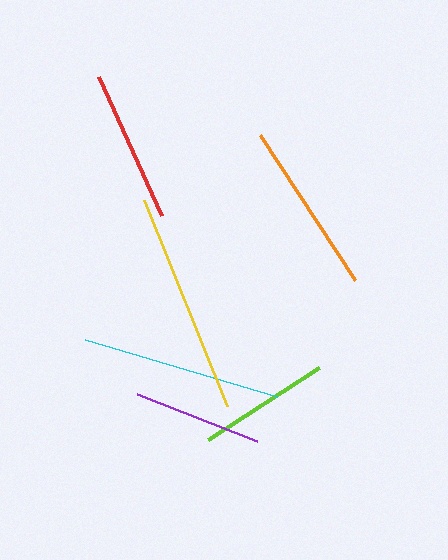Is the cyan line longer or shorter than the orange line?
The cyan line is longer than the orange line.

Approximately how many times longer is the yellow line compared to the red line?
The yellow line is approximately 1.5 times the length of the red line.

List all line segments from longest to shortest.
From longest to shortest: yellow, cyan, orange, red, lime, purple.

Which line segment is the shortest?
The purple line is the shortest at approximately 129 pixels.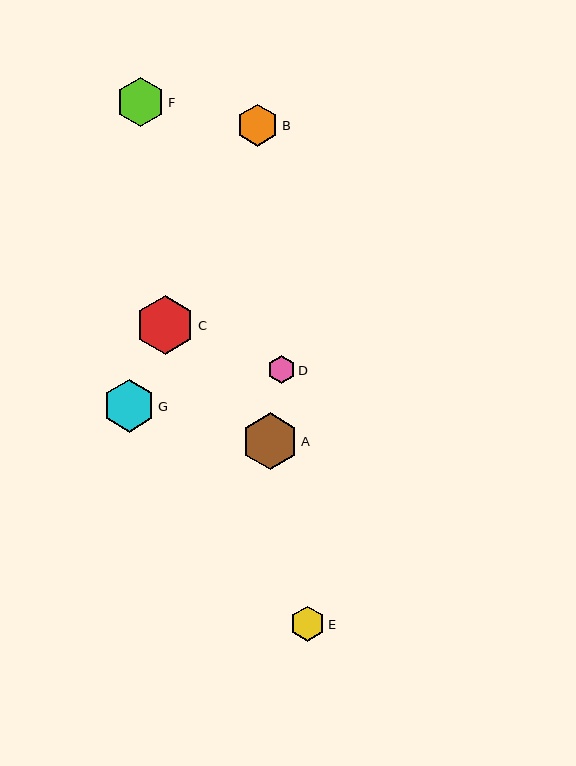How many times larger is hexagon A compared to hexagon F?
Hexagon A is approximately 1.2 times the size of hexagon F.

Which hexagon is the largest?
Hexagon C is the largest with a size of approximately 59 pixels.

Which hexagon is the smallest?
Hexagon D is the smallest with a size of approximately 28 pixels.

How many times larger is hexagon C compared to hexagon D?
Hexagon C is approximately 2.1 times the size of hexagon D.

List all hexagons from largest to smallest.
From largest to smallest: C, A, G, F, B, E, D.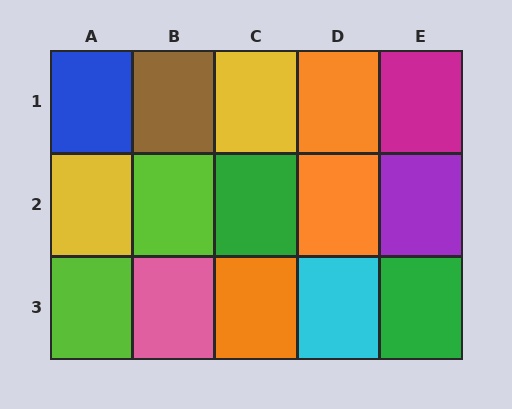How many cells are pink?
1 cell is pink.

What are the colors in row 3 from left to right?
Lime, pink, orange, cyan, green.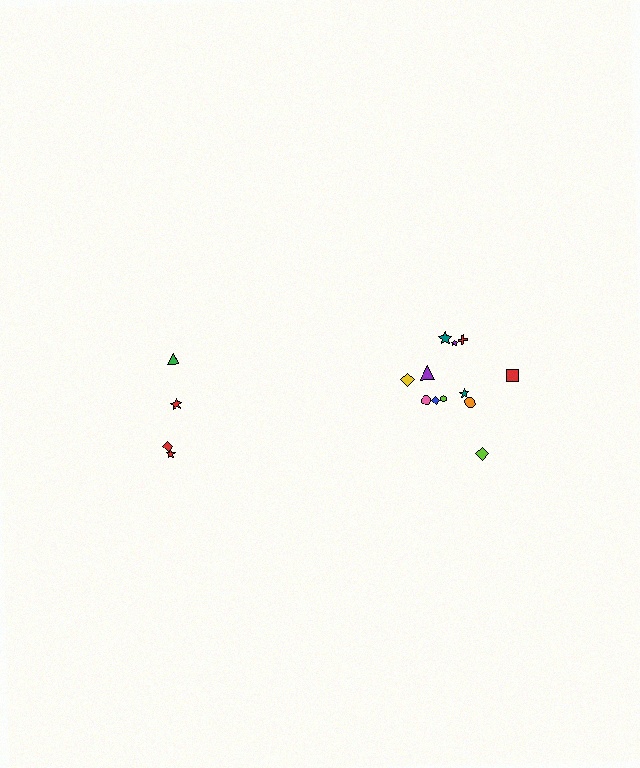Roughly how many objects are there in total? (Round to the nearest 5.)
Roughly 15 objects in total.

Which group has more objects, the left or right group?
The right group.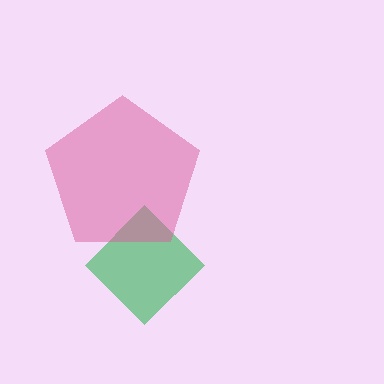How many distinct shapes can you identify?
There are 2 distinct shapes: a green diamond, a pink pentagon.